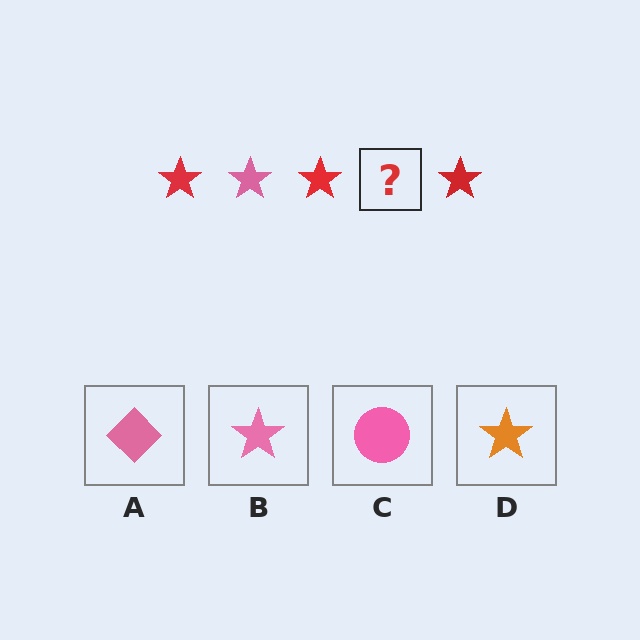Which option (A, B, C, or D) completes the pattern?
B.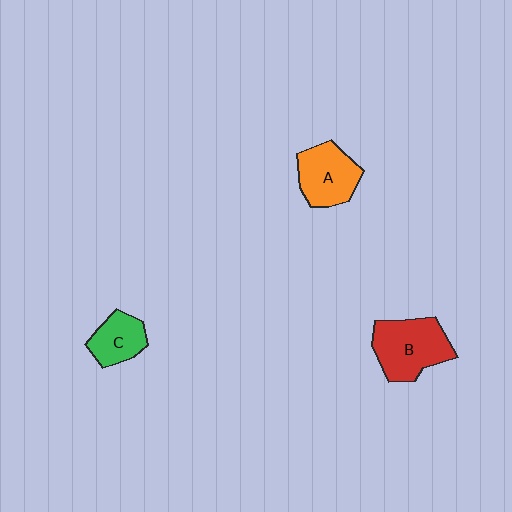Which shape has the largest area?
Shape B (red).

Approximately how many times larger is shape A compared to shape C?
Approximately 1.4 times.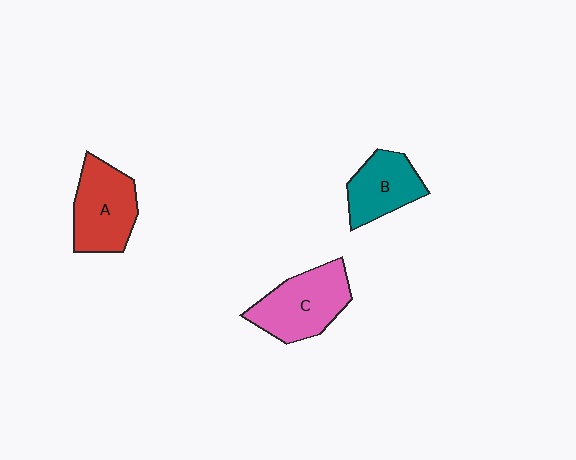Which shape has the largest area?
Shape C (pink).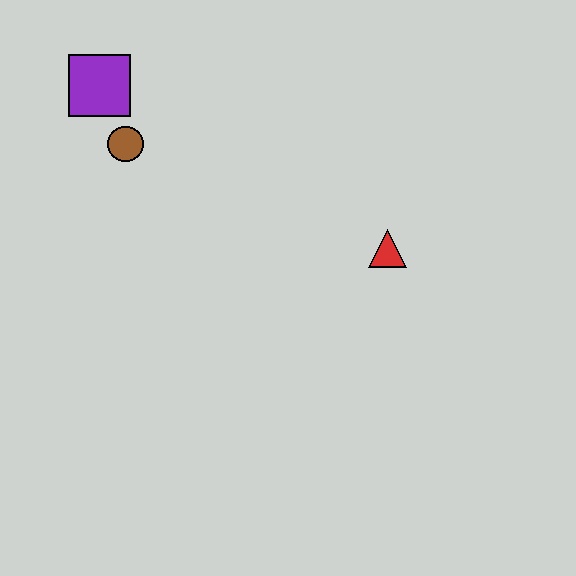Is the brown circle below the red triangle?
No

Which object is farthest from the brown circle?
The red triangle is farthest from the brown circle.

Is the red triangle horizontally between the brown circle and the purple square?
No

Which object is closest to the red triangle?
The brown circle is closest to the red triangle.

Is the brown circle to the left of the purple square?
No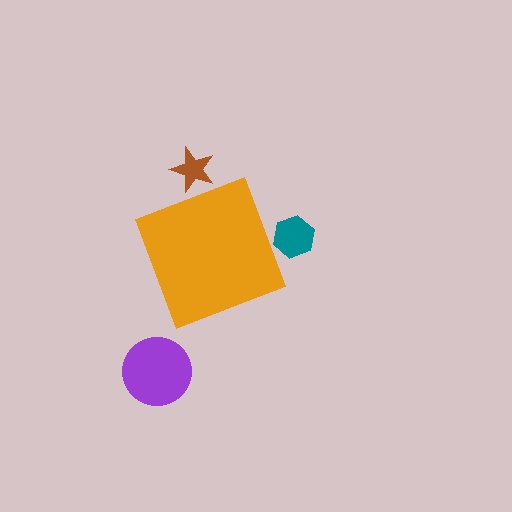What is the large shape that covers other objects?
An orange diamond.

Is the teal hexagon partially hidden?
Yes, the teal hexagon is partially hidden behind the orange diamond.